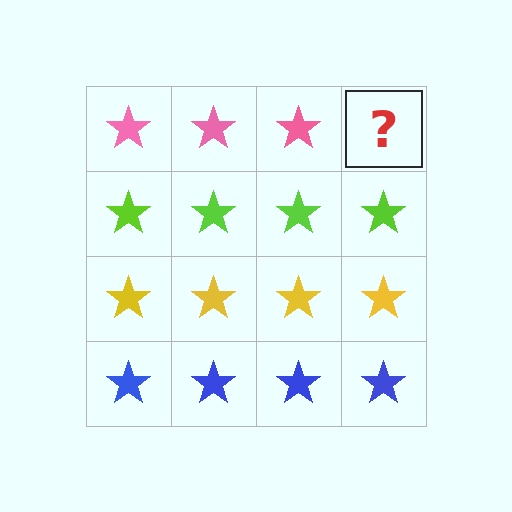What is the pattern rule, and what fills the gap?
The rule is that each row has a consistent color. The gap should be filled with a pink star.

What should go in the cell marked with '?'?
The missing cell should contain a pink star.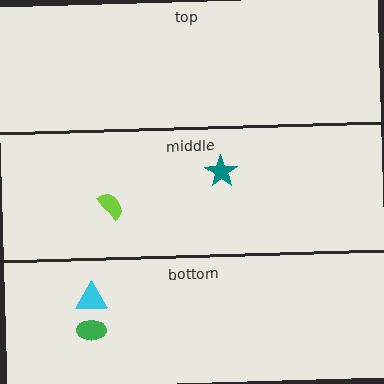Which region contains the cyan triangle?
The bottom region.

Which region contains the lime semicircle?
The middle region.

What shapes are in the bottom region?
The cyan triangle, the green ellipse.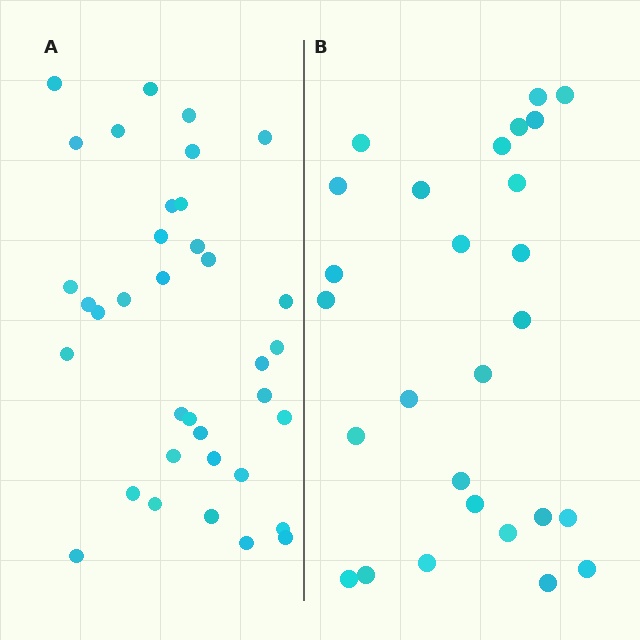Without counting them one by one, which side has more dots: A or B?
Region A (the left region) has more dots.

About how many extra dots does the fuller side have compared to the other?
Region A has roughly 8 or so more dots than region B.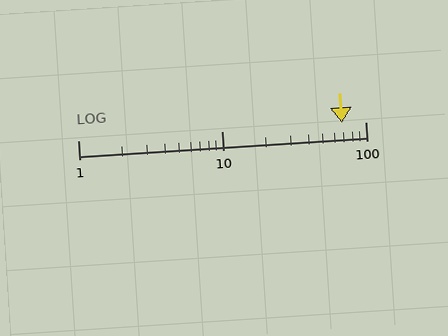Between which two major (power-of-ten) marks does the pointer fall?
The pointer is between 10 and 100.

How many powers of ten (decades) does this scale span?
The scale spans 2 decades, from 1 to 100.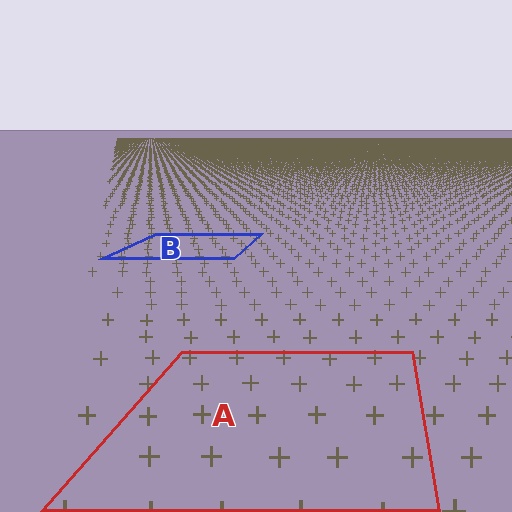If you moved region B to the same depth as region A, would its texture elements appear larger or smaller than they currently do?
They would appear larger. At a closer depth, the same texture elements are projected at a bigger on-screen size.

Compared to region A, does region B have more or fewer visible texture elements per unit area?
Region B has more texture elements per unit area — they are packed more densely because it is farther away.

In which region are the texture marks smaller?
The texture marks are smaller in region B, because it is farther away.